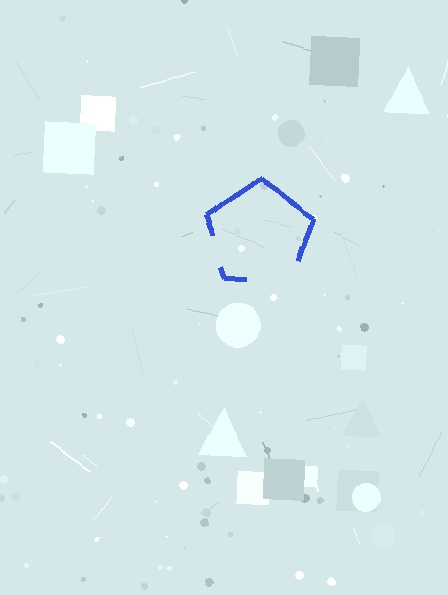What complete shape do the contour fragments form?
The contour fragments form a pentagon.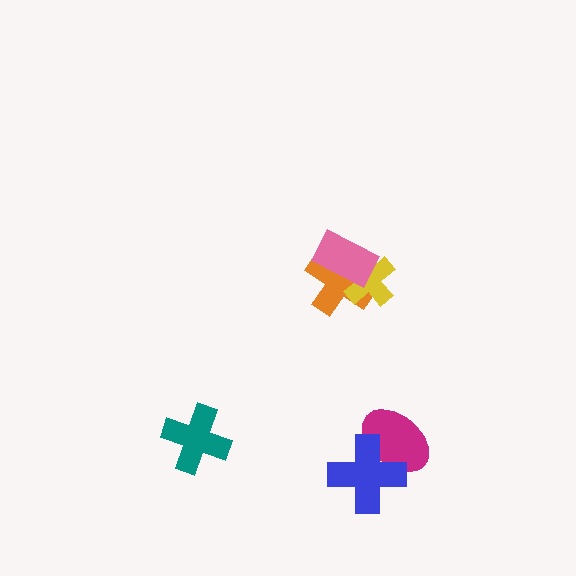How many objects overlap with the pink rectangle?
2 objects overlap with the pink rectangle.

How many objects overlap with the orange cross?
2 objects overlap with the orange cross.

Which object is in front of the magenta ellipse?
The blue cross is in front of the magenta ellipse.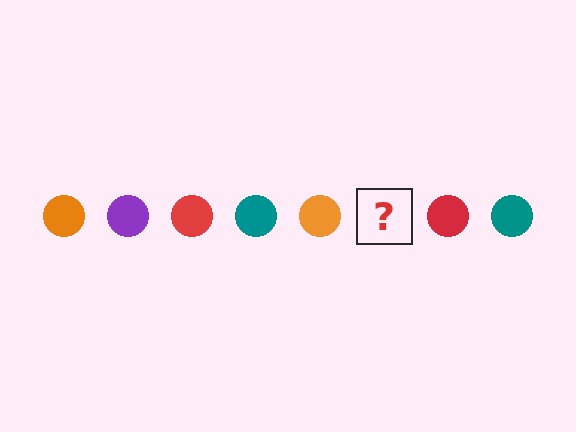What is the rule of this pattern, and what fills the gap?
The rule is that the pattern cycles through orange, purple, red, teal circles. The gap should be filled with a purple circle.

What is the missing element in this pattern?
The missing element is a purple circle.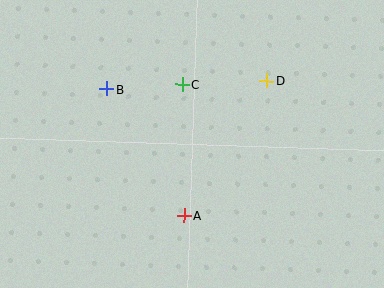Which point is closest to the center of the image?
Point C at (182, 85) is closest to the center.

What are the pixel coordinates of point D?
Point D is at (267, 81).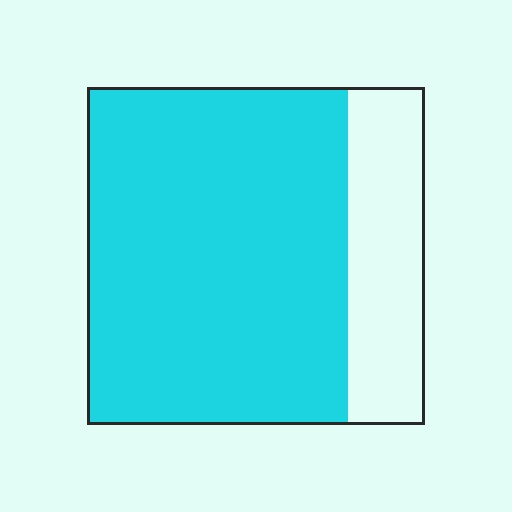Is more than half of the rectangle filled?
Yes.